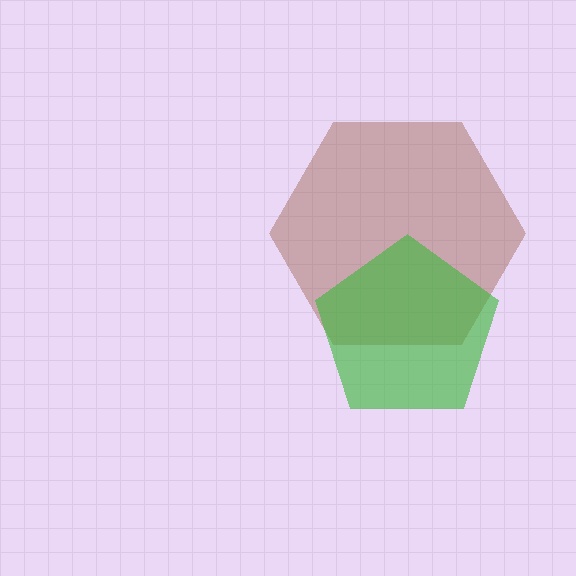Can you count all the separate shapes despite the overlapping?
Yes, there are 2 separate shapes.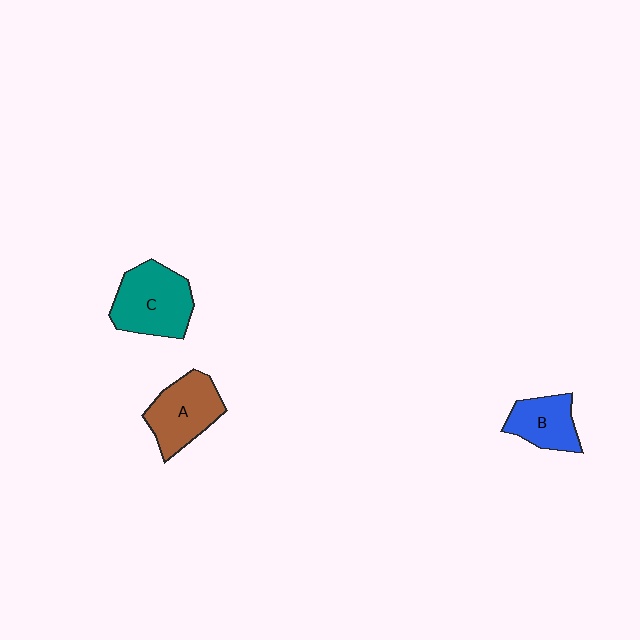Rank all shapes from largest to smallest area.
From largest to smallest: C (teal), A (brown), B (blue).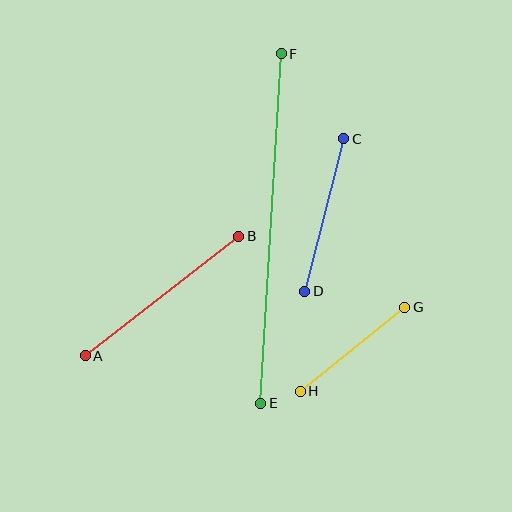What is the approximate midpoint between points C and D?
The midpoint is at approximately (324, 215) pixels.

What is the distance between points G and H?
The distance is approximately 134 pixels.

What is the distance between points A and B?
The distance is approximately 195 pixels.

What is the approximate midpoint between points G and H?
The midpoint is at approximately (352, 349) pixels.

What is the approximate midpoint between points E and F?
The midpoint is at approximately (271, 229) pixels.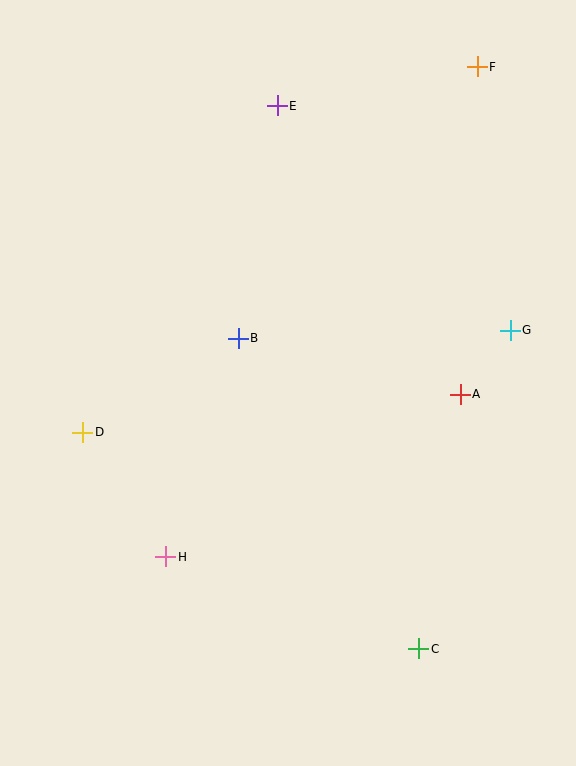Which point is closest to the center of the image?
Point B at (238, 338) is closest to the center.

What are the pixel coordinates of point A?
Point A is at (460, 394).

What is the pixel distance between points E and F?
The distance between E and F is 203 pixels.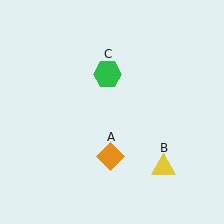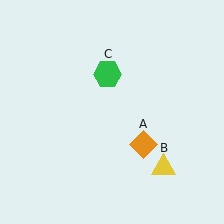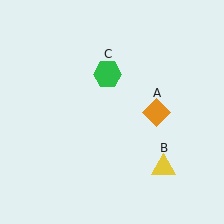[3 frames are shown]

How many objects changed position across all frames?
1 object changed position: orange diamond (object A).